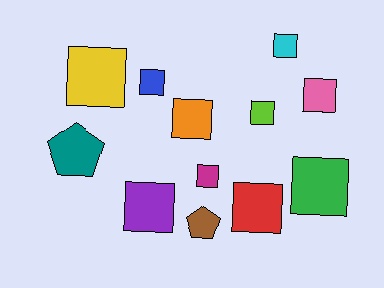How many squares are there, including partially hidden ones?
There are 10 squares.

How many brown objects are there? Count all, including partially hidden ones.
There is 1 brown object.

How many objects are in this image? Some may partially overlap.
There are 12 objects.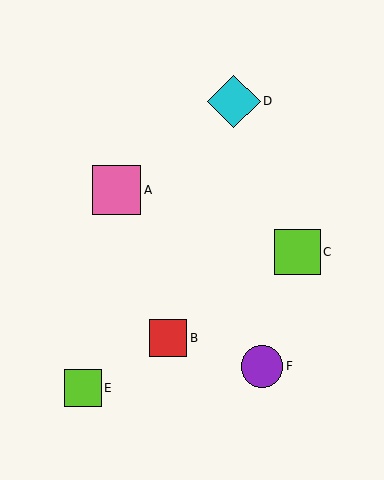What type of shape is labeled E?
Shape E is a lime square.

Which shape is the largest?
The cyan diamond (labeled D) is the largest.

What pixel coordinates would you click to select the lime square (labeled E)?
Click at (83, 388) to select the lime square E.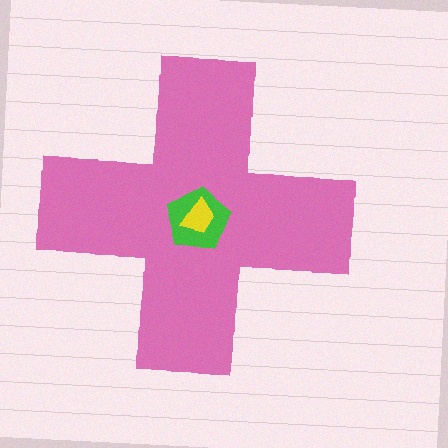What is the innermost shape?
The yellow trapezoid.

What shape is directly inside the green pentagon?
The yellow trapezoid.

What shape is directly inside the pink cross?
The green pentagon.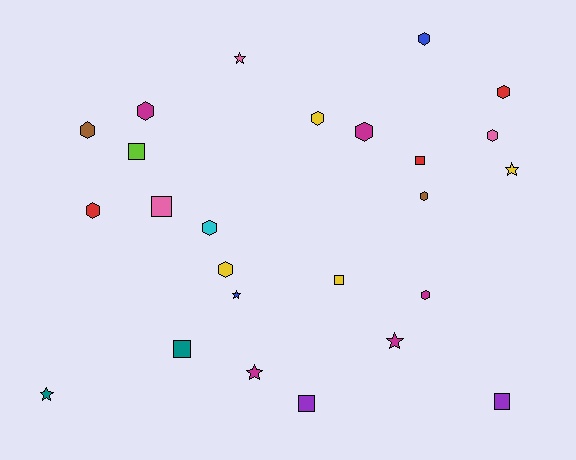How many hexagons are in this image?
There are 12 hexagons.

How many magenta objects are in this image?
There are 5 magenta objects.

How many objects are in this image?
There are 25 objects.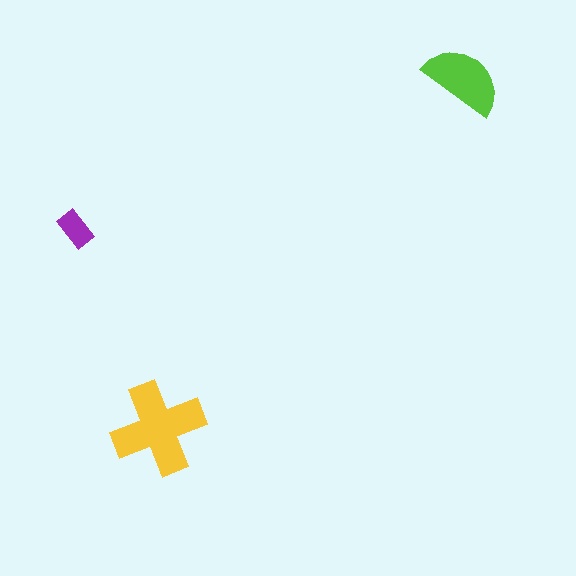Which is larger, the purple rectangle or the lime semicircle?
The lime semicircle.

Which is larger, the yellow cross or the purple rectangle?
The yellow cross.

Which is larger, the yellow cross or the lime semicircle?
The yellow cross.